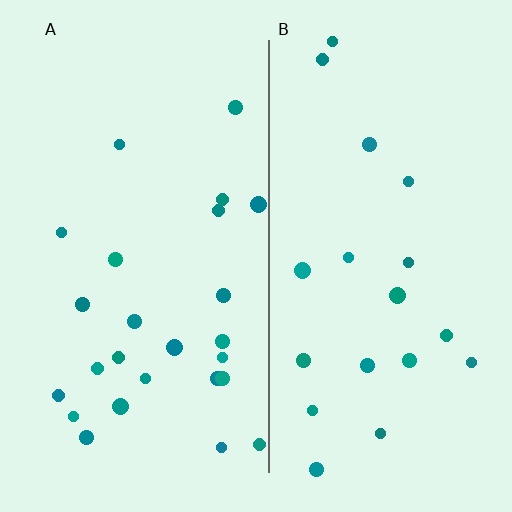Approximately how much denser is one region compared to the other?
Approximately 1.3× — region A over region B.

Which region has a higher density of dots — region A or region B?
A (the left).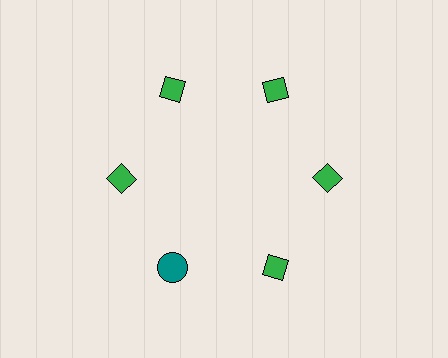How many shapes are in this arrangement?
There are 6 shapes arranged in a ring pattern.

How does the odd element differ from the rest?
It differs in both color (teal instead of green) and shape (circle instead of diamond).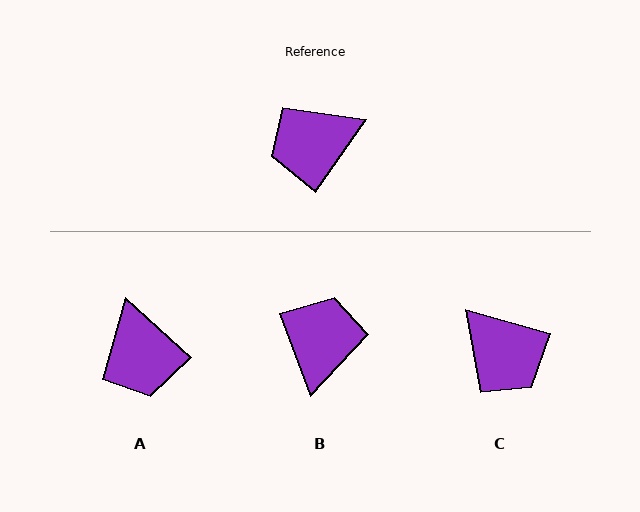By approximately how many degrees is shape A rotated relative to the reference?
Approximately 83 degrees counter-clockwise.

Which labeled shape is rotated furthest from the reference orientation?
B, about 124 degrees away.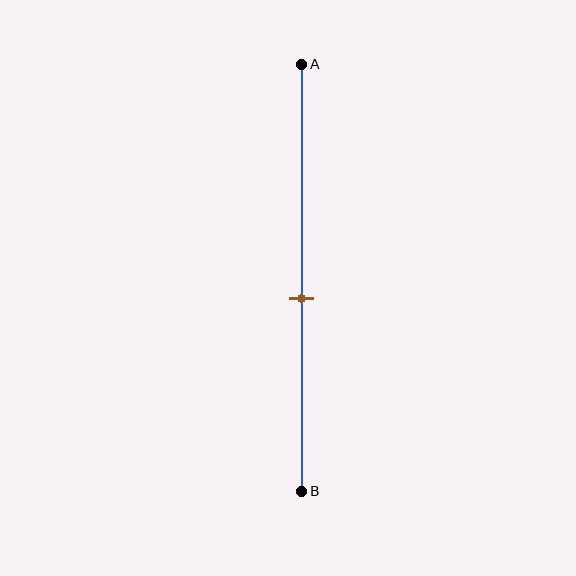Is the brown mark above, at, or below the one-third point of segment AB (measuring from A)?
The brown mark is below the one-third point of segment AB.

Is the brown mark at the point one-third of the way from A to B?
No, the mark is at about 55% from A, not at the 33% one-third point.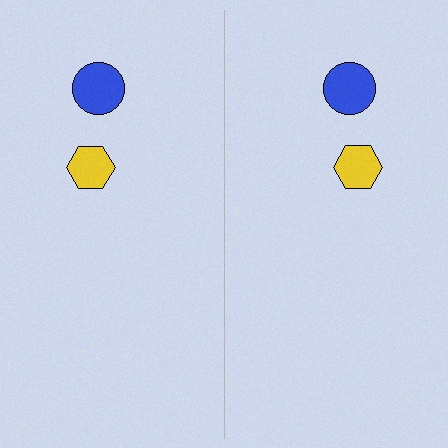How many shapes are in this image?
There are 4 shapes in this image.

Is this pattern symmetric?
Yes, this pattern has bilateral (reflection) symmetry.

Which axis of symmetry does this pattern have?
The pattern has a vertical axis of symmetry running through the center of the image.